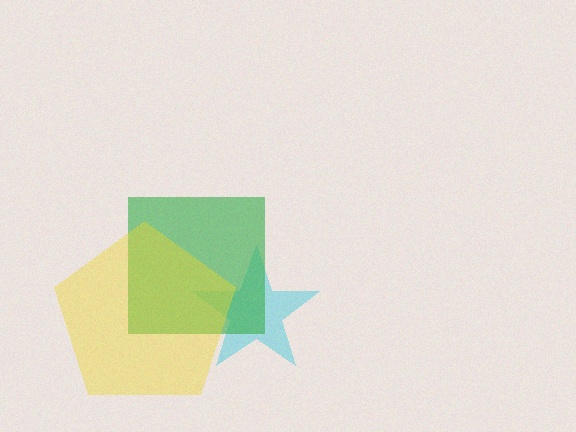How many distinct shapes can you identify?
There are 3 distinct shapes: a cyan star, a green square, a yellow pentagon.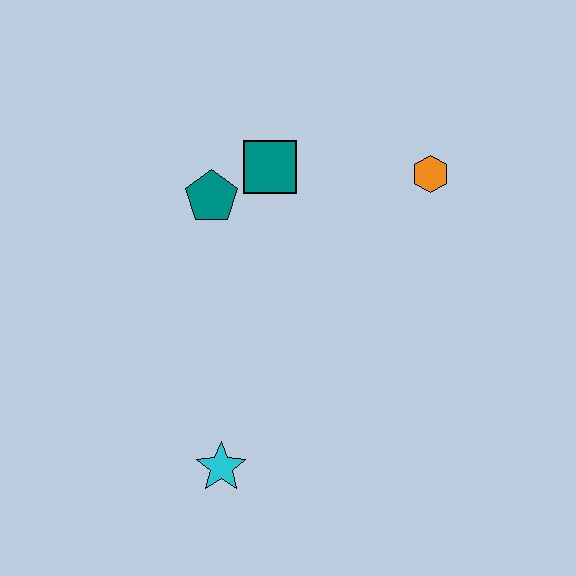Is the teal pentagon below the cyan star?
No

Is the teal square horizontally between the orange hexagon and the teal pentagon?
Yes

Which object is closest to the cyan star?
The teal pentagon is closest to the cyan star.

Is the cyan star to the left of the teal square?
Yes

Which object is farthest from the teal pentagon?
The cyan star is farthest from the teal pentagon.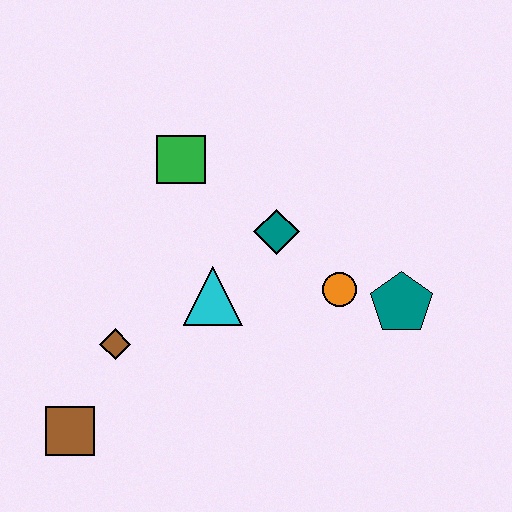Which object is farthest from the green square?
The brown square is farthest from the green square.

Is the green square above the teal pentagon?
Yes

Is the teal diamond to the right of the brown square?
Yes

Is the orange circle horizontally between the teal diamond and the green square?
No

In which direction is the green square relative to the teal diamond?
The green square is to the left of the teal diamond.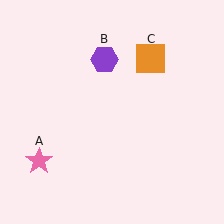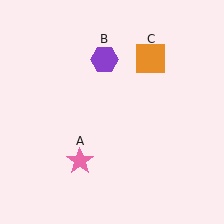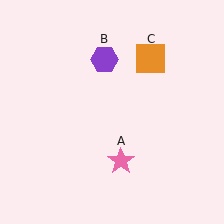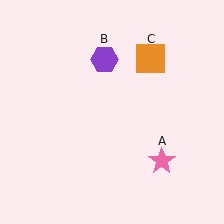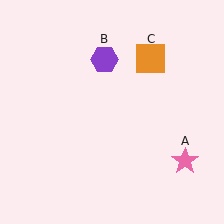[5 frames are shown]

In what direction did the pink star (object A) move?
The pink star (object A) moved right.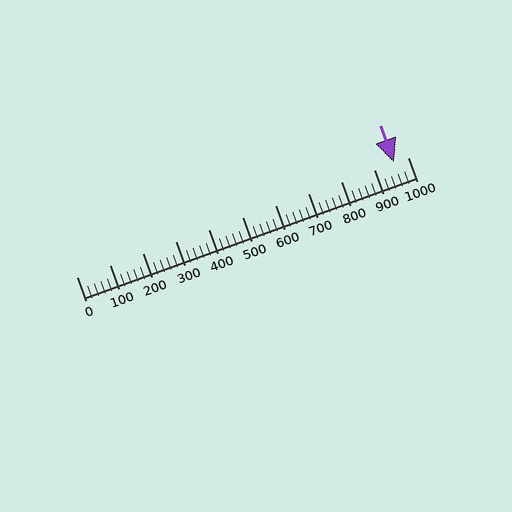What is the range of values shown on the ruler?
The ruler shows values from 0 to 1000.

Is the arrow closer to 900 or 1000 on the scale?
The arrow is closer to 1000.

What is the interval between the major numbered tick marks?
The major tick marks are spaced 100 units apart.